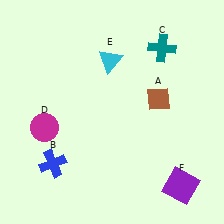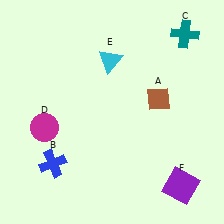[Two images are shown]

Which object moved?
The teal cross (C) moved right.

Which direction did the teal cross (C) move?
The teal cross (C) moved right.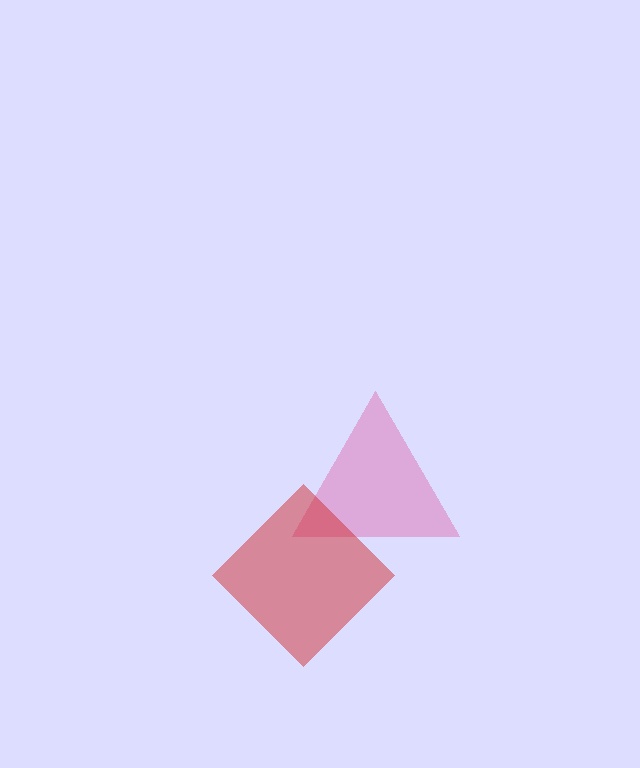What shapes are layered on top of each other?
The layered shapes are: a pink triangle, a red diamond.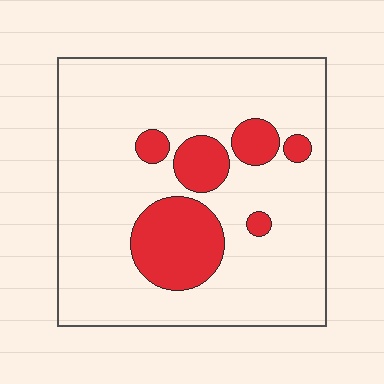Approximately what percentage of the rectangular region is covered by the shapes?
Approximately 20%.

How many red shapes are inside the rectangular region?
6.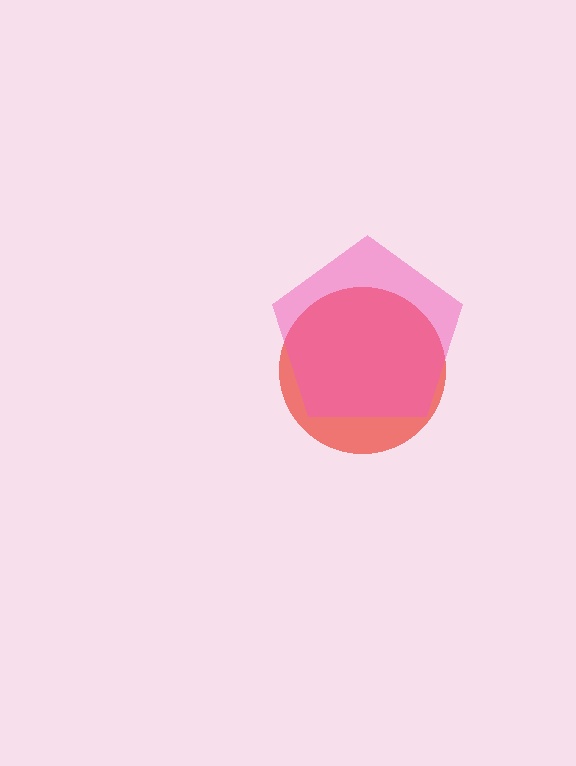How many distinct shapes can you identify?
There are 2 distinct shapes: a red circle, a pink pentagon.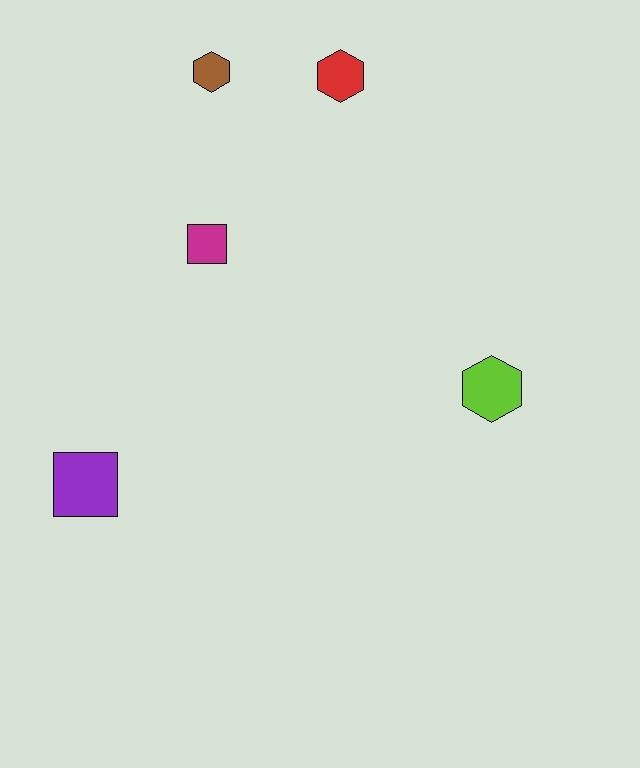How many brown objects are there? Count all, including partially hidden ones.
There is 1 brown object.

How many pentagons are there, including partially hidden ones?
There are no pentagons.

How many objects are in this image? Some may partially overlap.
There are 5 objects.